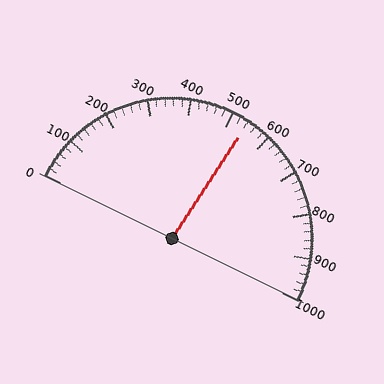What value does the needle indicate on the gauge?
The needle indicates approximately 540.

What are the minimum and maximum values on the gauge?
The gauge ranges from 0 to 1000.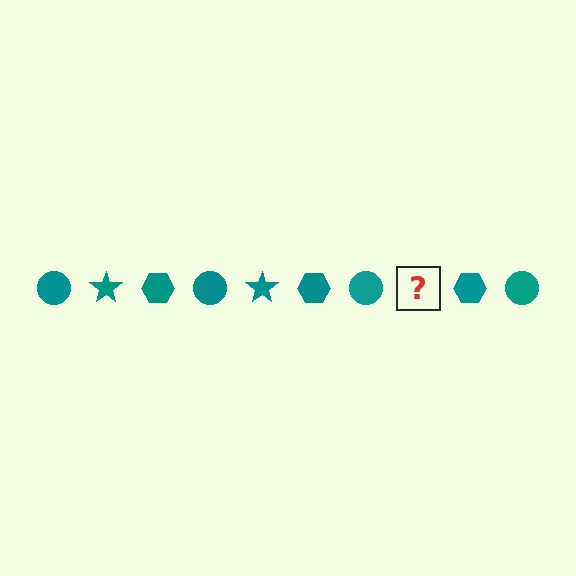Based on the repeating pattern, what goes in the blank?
The blank should be a teal star.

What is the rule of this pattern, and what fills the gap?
The rule is that the pattern cycles through circle, star, hexagon shapes in teal. The gap should be filled with a teal star.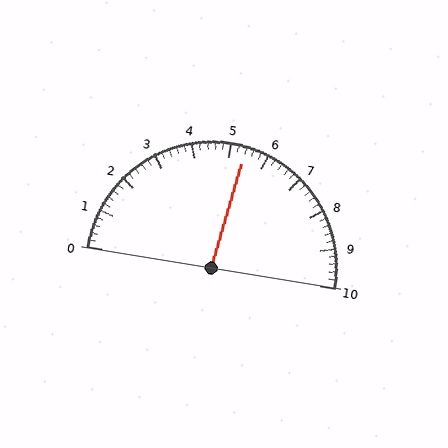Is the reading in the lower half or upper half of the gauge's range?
The reading is in the upper half of the range (0 to 10).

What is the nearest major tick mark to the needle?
The nearest major tick mark is 5.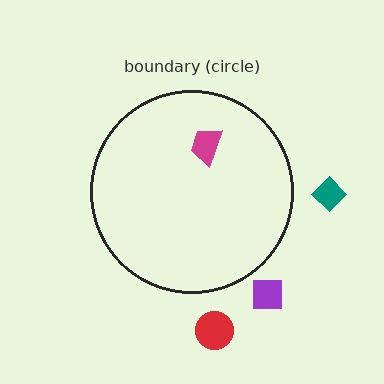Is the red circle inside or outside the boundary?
Outside.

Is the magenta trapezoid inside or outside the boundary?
Inside.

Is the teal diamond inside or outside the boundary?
Outside.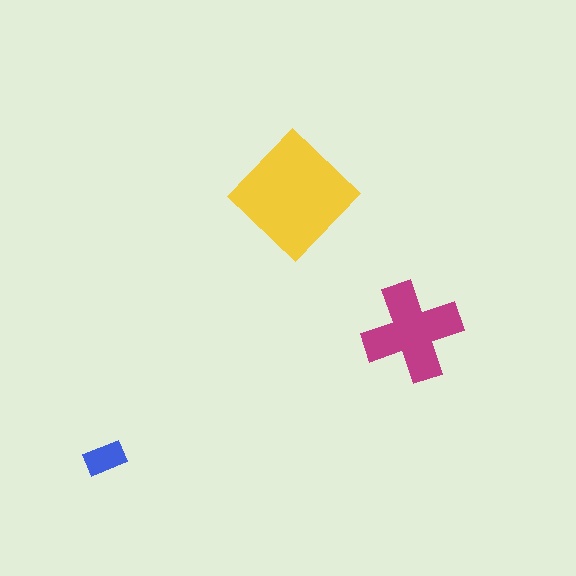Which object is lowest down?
The blue rectangle is bottommost.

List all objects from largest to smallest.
The yellow diamond, the magenta cross, the blue rectangle.